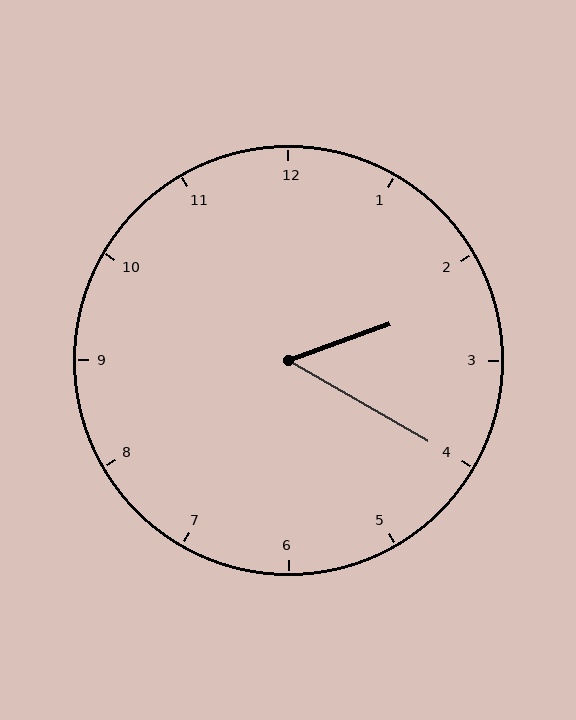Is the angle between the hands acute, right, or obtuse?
It is acute.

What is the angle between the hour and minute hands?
Approximately 50 degrees.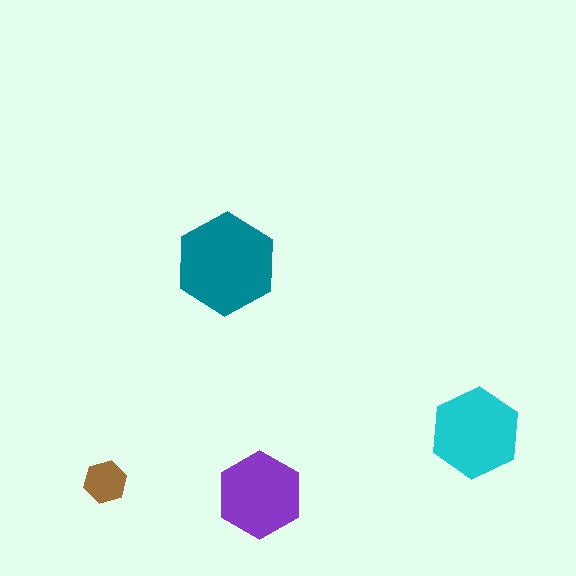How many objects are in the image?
There are 4 objects in the image.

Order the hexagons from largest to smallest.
the teal one, the cyan one, the purple one, the brown one.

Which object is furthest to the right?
The cyan hexagon is rightmost.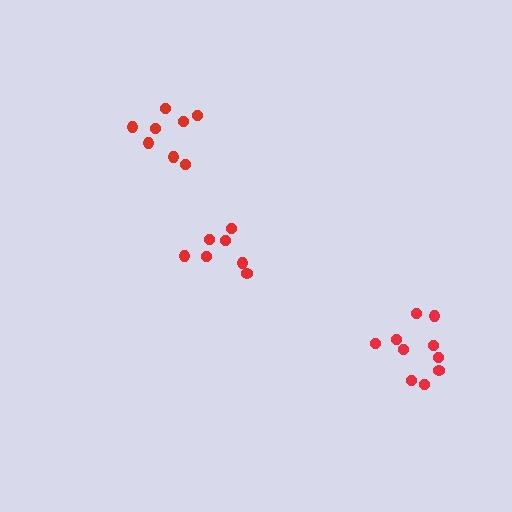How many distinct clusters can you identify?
There are 3 distinct clusters.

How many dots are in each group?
Group 1: 7 dots, Group 2: 8 dots, Group 3: 10 dots (25 total).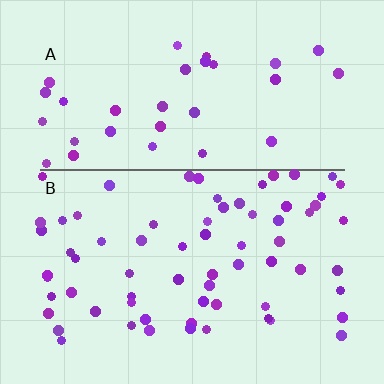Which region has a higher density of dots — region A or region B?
B (the bottom).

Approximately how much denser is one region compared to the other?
Approximately 2.0× — region B over region A.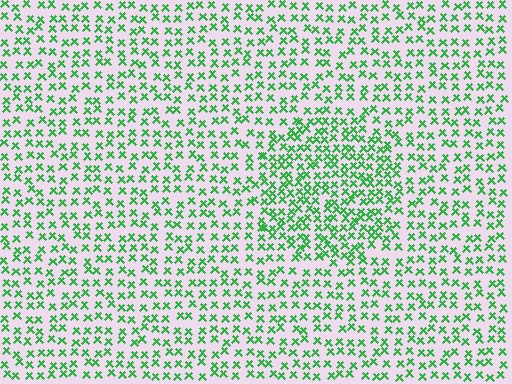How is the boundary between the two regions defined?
The boundary is defined by a change in element density (approximately 1.7x ratio). All elements are the same color, size, and shape.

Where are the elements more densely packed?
The elements are more densely packed inside the circle boundary.